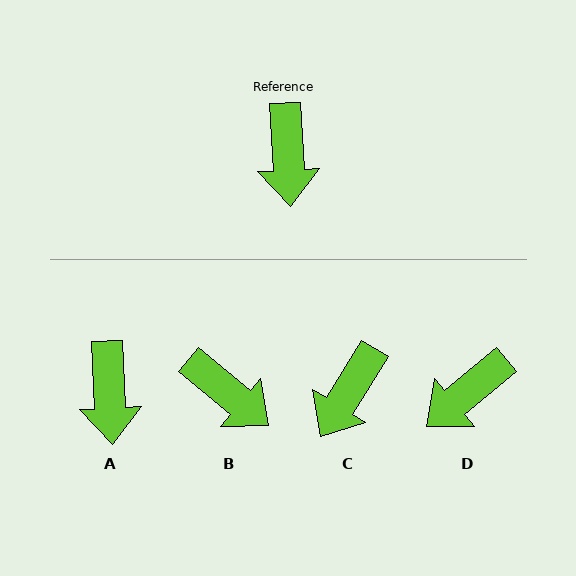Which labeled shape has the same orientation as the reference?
A.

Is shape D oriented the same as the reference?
No, it is off by about 53 degrees.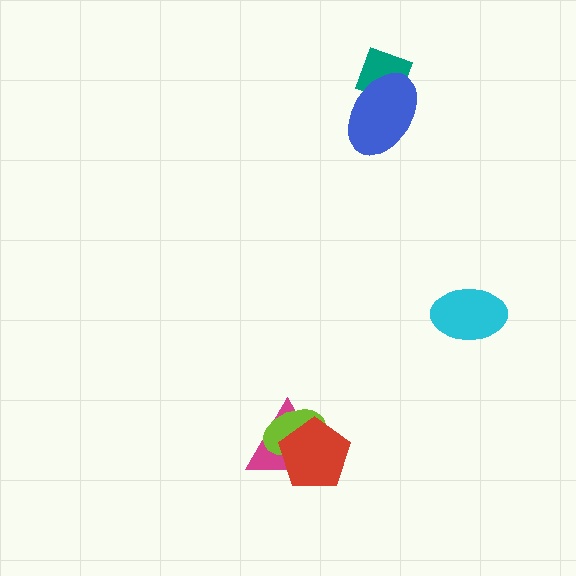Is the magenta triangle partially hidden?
Yes, it is partially covered by another shape.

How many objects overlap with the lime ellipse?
2 objects overlap with the lime ellipse.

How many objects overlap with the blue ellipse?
1 object overlaps with the blue ellipse.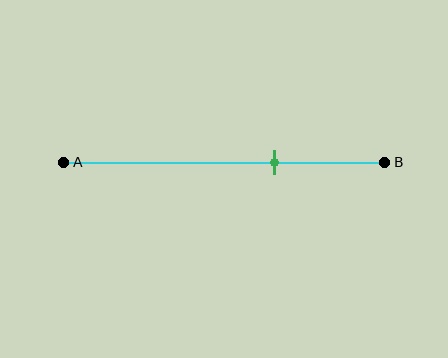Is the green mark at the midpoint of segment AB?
No, the mark is at about 65% from A, not at the 50% midpoint.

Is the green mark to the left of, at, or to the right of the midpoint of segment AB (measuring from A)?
The green mark is to the right of the midpoint of segment AB.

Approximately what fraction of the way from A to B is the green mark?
The green mark is approximately 65% of the way from A to B.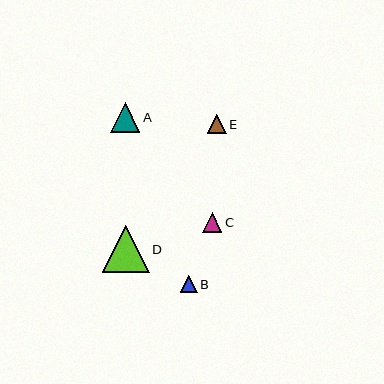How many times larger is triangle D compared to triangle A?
Triangle D is approximately 1.6 times the size of triangle A.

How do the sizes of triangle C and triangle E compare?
Triangle C and triangle E are approximately the same size.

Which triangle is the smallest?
Triangle B is the smallest with a size of approximately 17 pixels.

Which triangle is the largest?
Triangle D is the largest with a size of approximately 47 pixels.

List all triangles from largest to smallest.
From largest to smallest: D, A, C, E, B.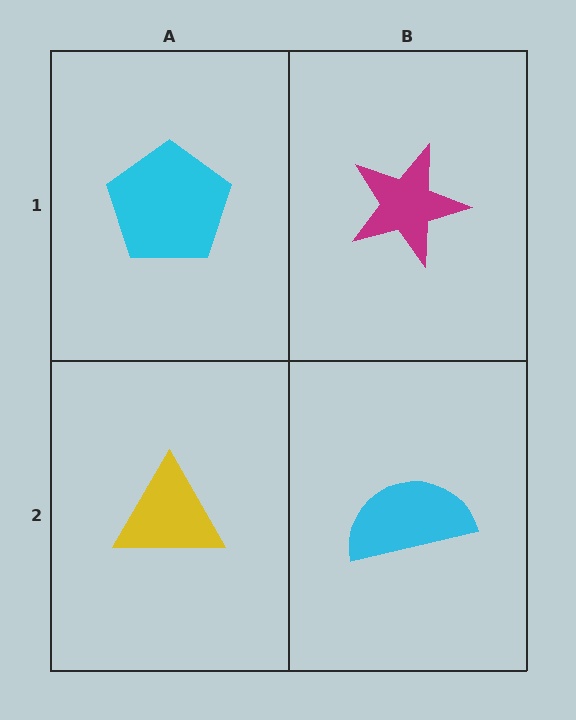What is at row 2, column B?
A cyan semicircle.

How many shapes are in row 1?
2 shapes.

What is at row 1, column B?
A magenta star.